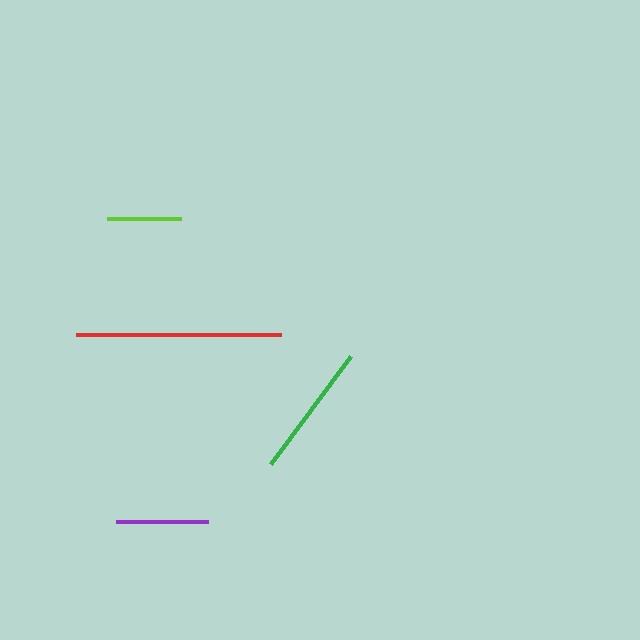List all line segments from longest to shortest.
From longest to shortest: red, green, purple, lime.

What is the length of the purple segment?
The purple segment is approximately 92 pixels long.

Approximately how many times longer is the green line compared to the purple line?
The green line is approximately 1.5 times the length of the purple line.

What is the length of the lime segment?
The lime segment is approximately 74 pixels long.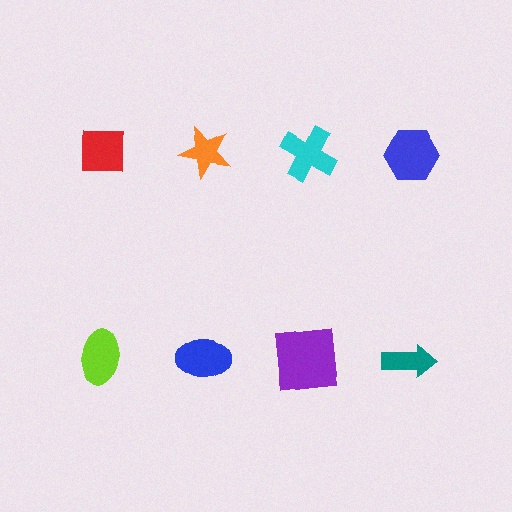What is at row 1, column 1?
A red square.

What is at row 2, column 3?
A purple square.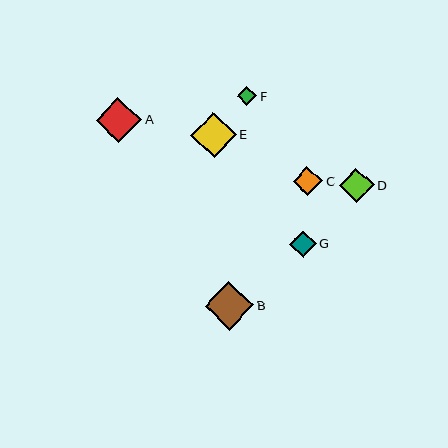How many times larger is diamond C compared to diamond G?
Diamond C is approximately 1.1 times the size of diamond G.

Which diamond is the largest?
Diamond B is the largest with a size of approximately 48 pixels.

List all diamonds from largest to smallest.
From largest to smallest: B, A, E, D, C, G, F.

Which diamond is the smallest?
Diamond F is the smallest with a size of approximately 19 pixels.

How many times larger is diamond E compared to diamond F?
Diamond E is approximately 2.3 times the size of diamond F.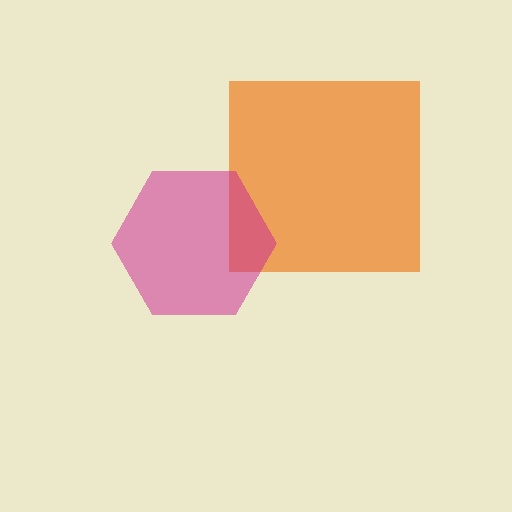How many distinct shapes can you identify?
There are 2 distinct shapes: an orange square, a magenta hexagon.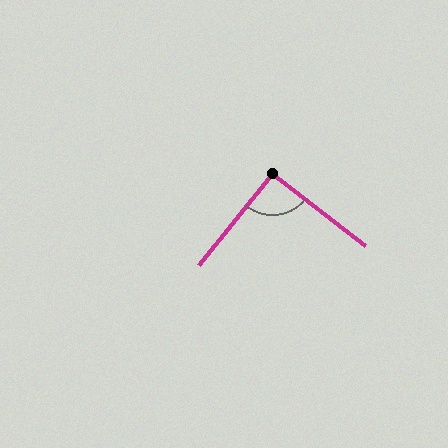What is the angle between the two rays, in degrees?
Approximately 91 degrees.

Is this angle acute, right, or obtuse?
It is approximately a right angle.